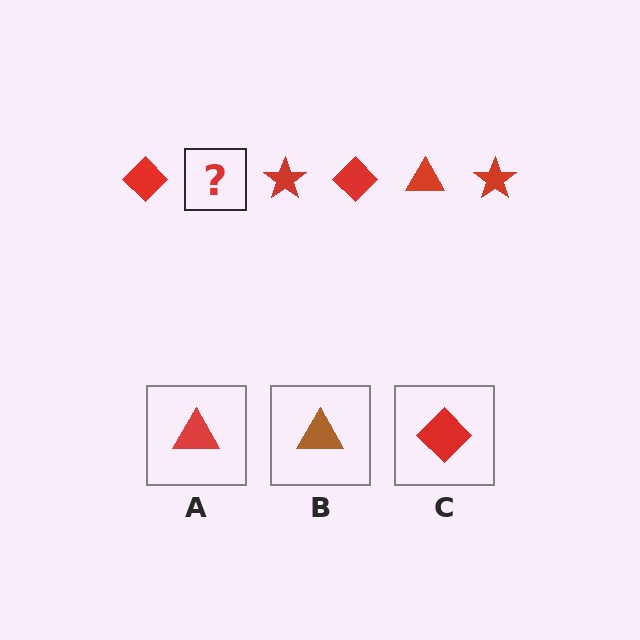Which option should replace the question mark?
Option A.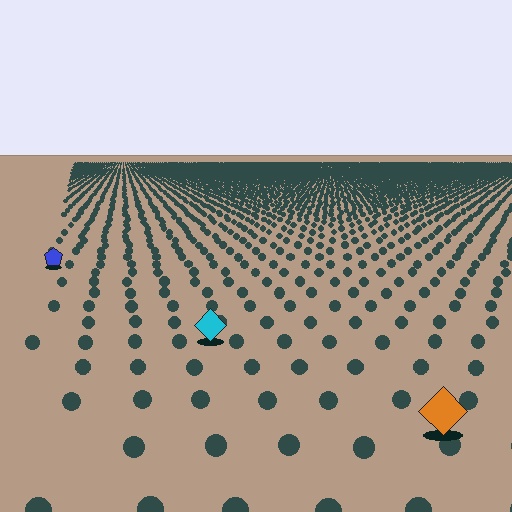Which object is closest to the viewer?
The orange diamond is closest. The texture marks near it are larger and more spread out.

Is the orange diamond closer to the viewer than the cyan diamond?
Yes. The orange diamond is closer — you can tell from the texture gradient: the ground texture is coarser near it.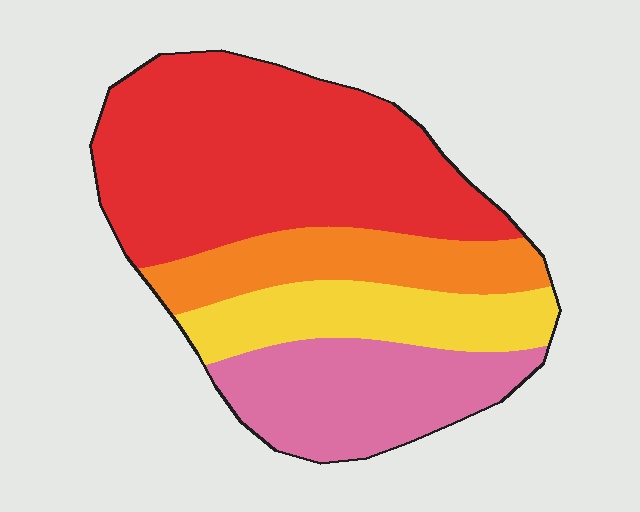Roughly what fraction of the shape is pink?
Pink takes up about one fifth (1/5) of the shape.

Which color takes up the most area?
Red, at roughly 45%.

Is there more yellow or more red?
Red.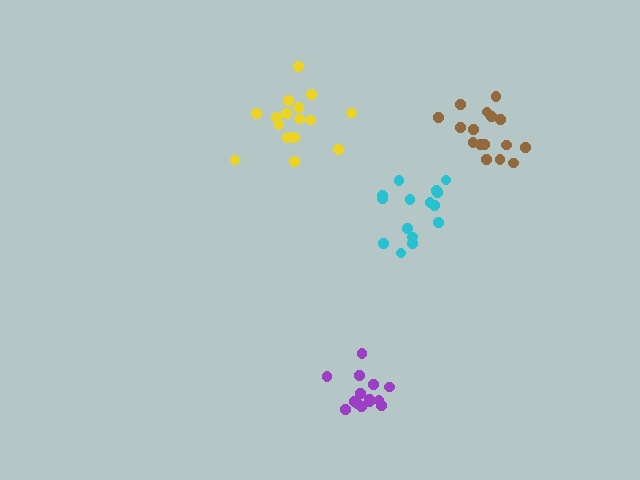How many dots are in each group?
Group 1: 16 dots, Group 2: 14 dots, Group 3: 16 dots, Group 4: 15 dots (61 total).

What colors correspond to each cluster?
The clusters are colored: yellow, purple, brown, cyan.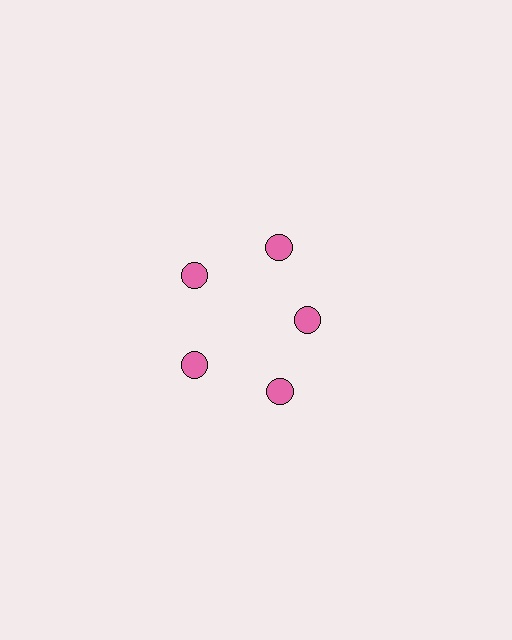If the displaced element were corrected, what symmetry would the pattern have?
It would have 5-fold rotational symmetry — the pattern would map onto itself every 72 degrees.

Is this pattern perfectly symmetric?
No. The 5 pink circles are arranged in a ring, but one element near the 3 o'clock position is pulled inward toward the center, breaking the 5-fold rotational symmetry.